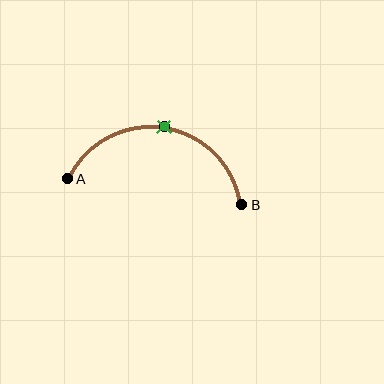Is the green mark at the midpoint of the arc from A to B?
Yes. The green mark lies on the arc at equal arc-length from both A and B — it is the arc midpoint.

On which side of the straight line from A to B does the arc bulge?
The arc bulges above the straight line connecting A and B.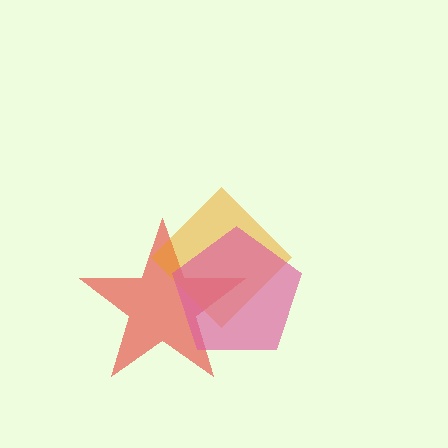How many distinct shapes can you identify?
There are 3 distinct shapes: a red star, an orange diamond, a pink pentagon.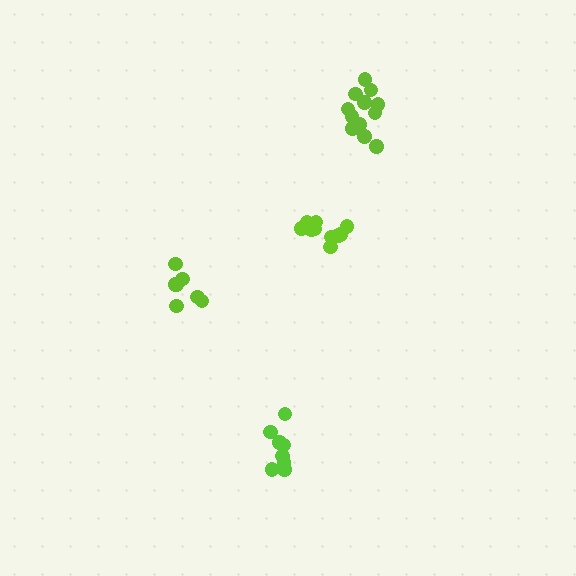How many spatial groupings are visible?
There are 4 spatial groupings.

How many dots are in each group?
Group 1: 7 dots, Group 2: 8 dots, Group 3: 12 dots, Group 4: 10 dots (37 total).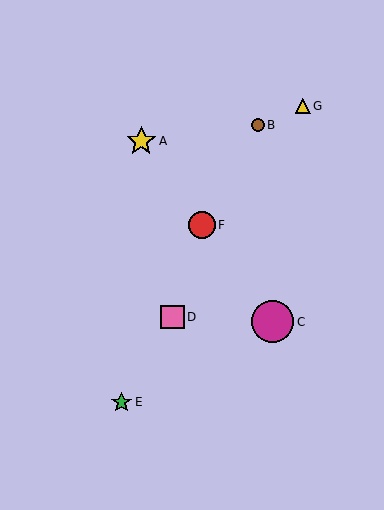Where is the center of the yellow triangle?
The center of the yellow triangle is at (303, 106).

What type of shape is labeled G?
Shape G is a yellow triangle.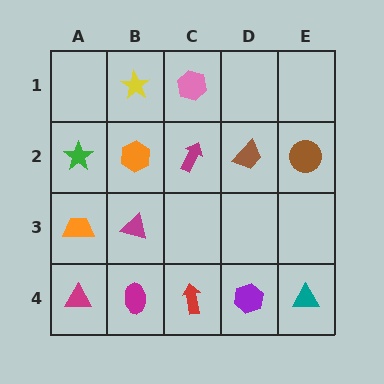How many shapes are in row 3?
2 shapes.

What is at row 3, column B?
A magenta triangle.